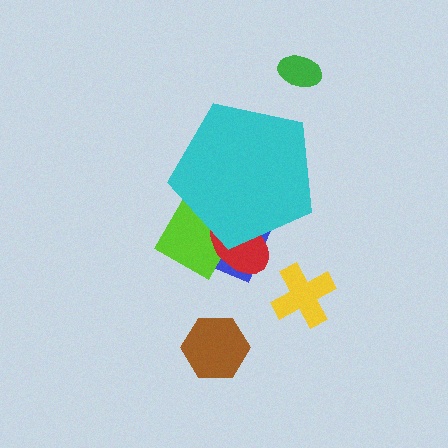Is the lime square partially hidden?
Yes, the lime square is partially hidden behind the cyan pentagon.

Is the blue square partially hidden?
Yes, the blue square is partially hidden behind the cyan pentagon.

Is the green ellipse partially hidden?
No, the green ellipse is fully visible.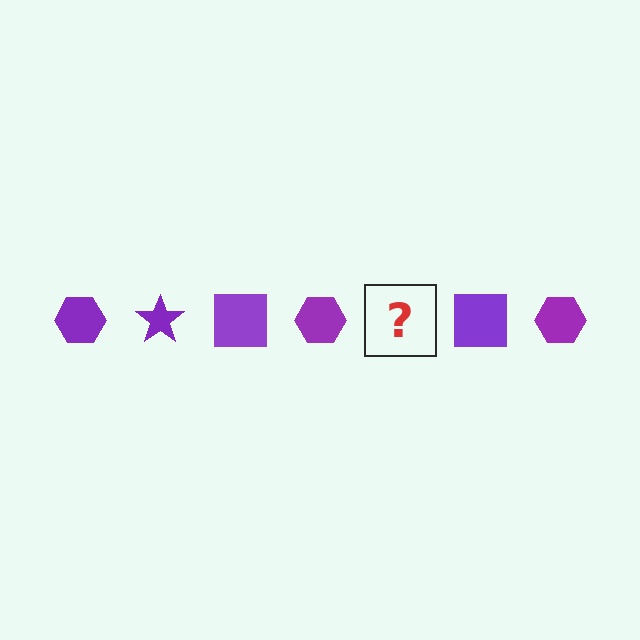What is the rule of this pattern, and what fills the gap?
The rule is that the pattern cycles through hexagon, star, square shapes in purple. The gap should be filled with a purple star.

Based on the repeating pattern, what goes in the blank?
The blank should be a purple star.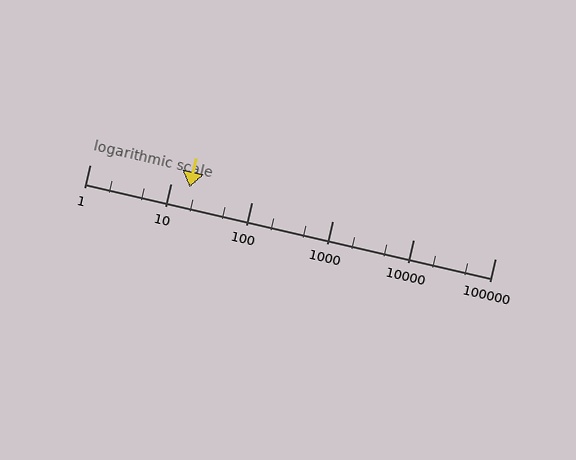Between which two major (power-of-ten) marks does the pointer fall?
The pointer is between 10 and 100.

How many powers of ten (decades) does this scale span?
The scale spans 5 decades, from 1 to 100000.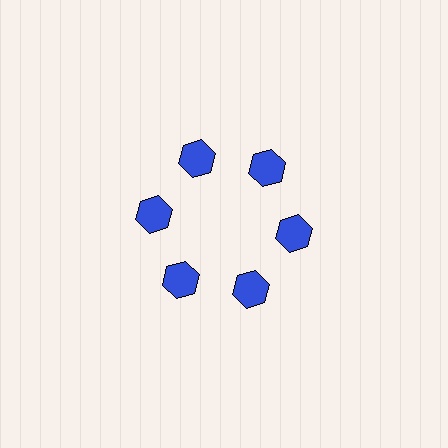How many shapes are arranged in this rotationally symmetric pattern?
There are 6 shapes, arranged in 6 groups of 1.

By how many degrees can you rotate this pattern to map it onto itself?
The pattern maps onto itself every 60 degrees of rotation.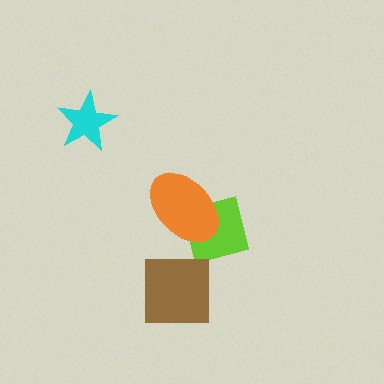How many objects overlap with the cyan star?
0 objects overlap with the cyan star.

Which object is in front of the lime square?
The orange ellipse is in front of the lime square.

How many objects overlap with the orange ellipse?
1 object overlaps with the orange ellipse.